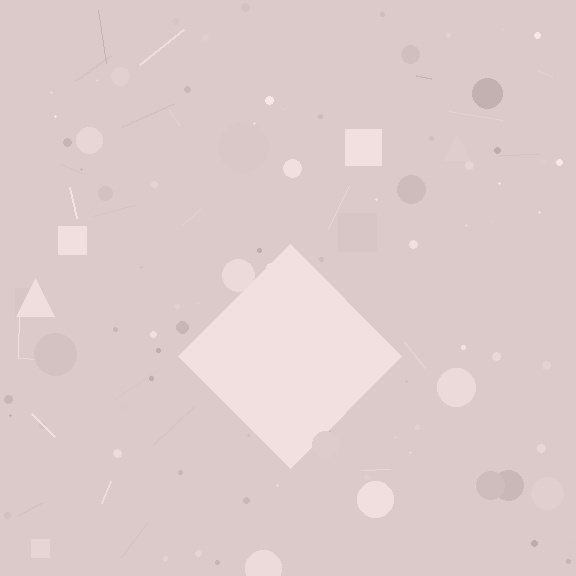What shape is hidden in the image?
A diamond is hidden in the image.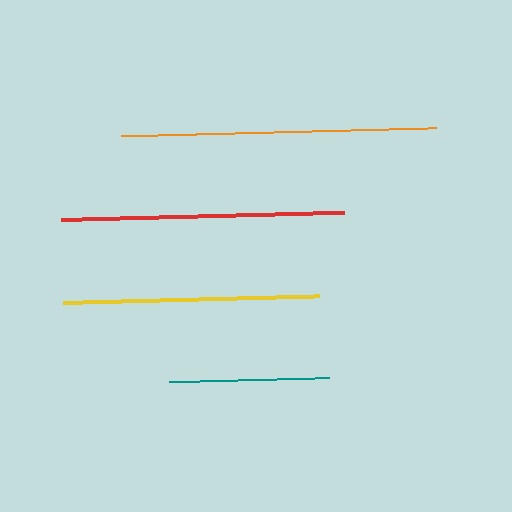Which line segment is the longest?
The orange line is the longest at approximately 315 pixels.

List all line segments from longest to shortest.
From longest to shortest: orange, red, yellow, teal.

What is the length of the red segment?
The red segment is approximately 283 pixels long.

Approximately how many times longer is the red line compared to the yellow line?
The red line is approximately 1.1 times the length of the yellow line.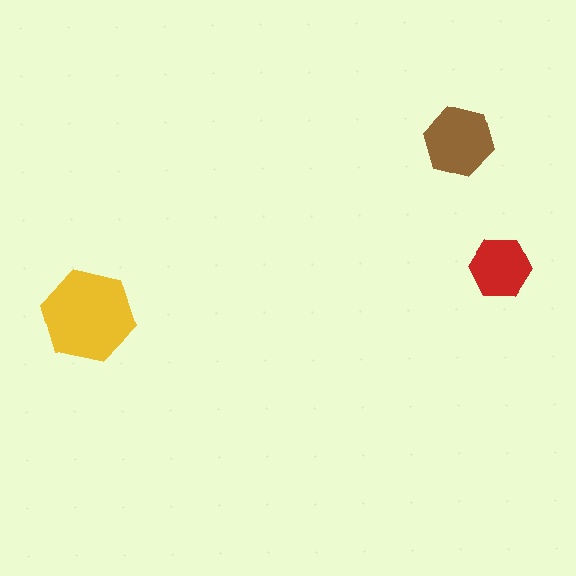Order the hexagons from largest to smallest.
the yellow one, the brown one, the red one.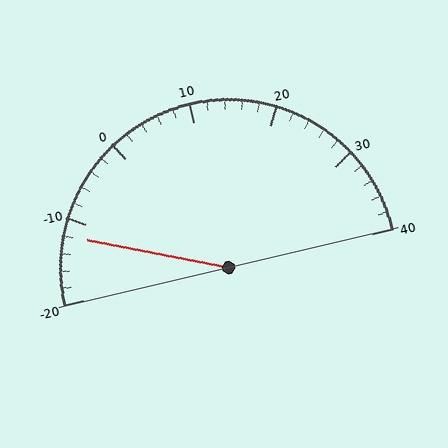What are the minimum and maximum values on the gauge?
The gauge ranges from -20 to 40.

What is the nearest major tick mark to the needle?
The nearest major tick mark is -10.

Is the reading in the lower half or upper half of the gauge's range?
The reading is in the lower half of the range (-20 to 40).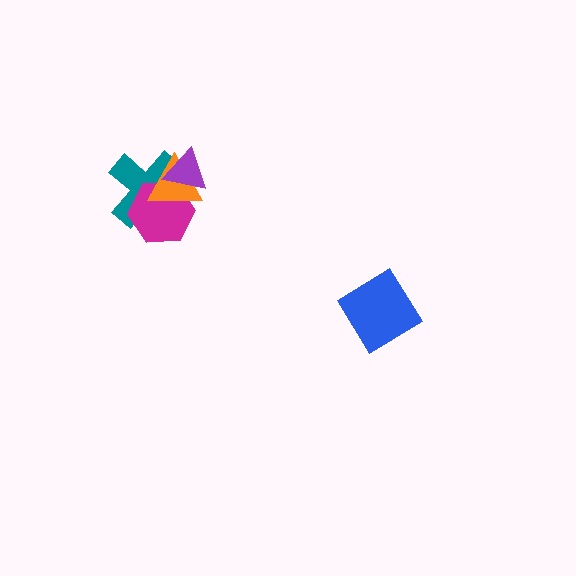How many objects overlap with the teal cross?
3 objects overlap with the teal cross.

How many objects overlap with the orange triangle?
3 objects overlap with the orange triangle.